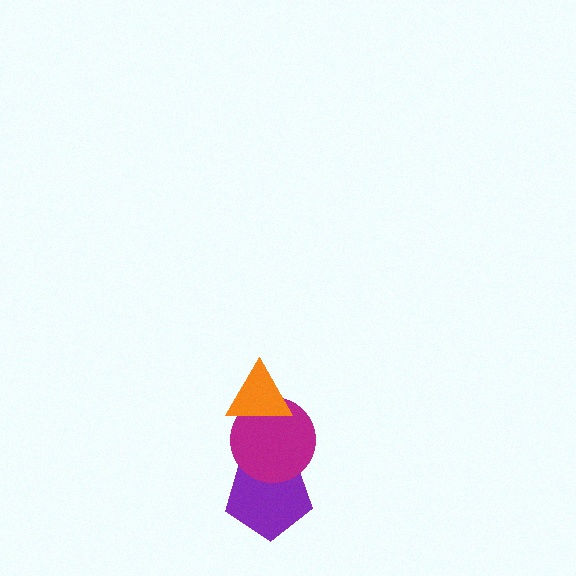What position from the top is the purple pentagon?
The purple pentagon is 3rd from the top.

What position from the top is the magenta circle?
The magenta circle is 2nd from the top.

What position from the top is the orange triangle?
The orange triangle is 1st from the top.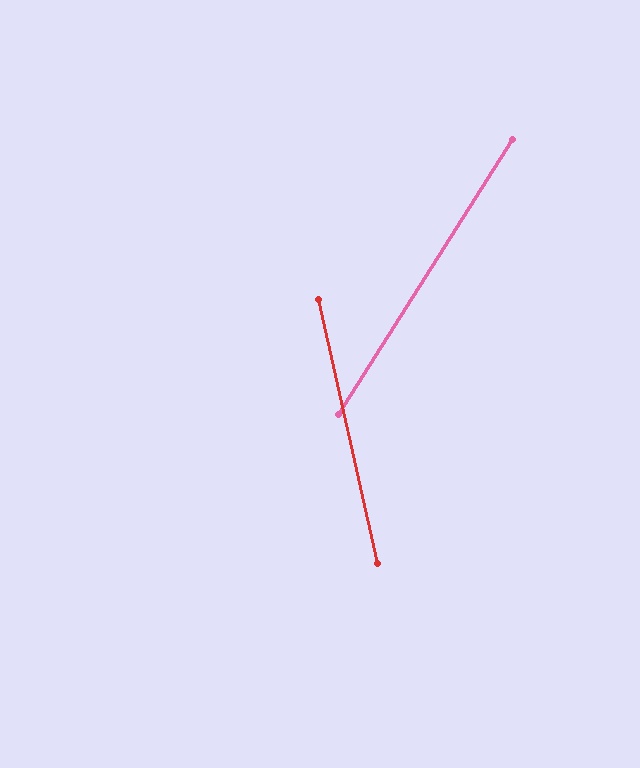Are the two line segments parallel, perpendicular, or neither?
Neither parallel nor perpendicular — they differ by about 45°.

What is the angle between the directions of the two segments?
Approximately 45 degrees.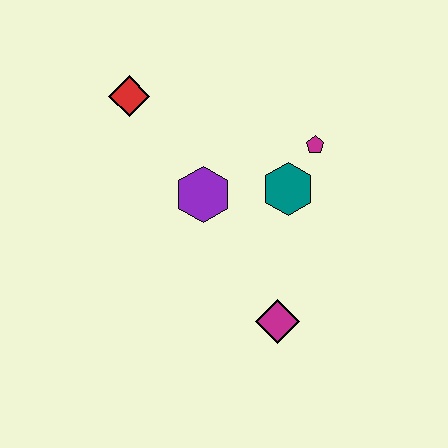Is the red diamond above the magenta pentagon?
Yes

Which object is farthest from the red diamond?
The magenta diamond is farthest from the red diamond.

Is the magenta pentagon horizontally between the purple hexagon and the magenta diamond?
No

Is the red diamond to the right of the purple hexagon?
No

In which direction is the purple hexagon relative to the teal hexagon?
The purple hexagon is to the left of the teal hexagon.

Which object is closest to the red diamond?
The purple hexagon is closest to the red diamond.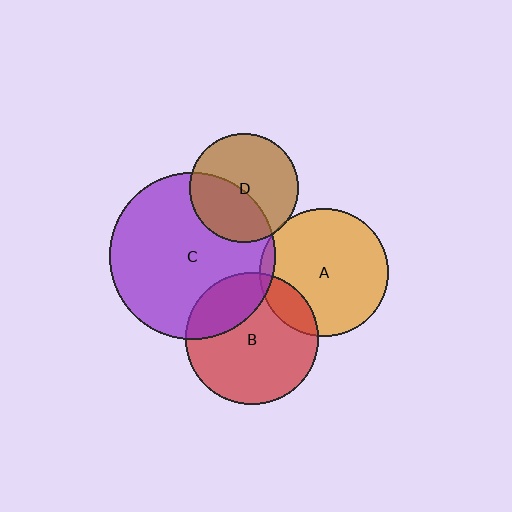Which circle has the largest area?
Circle C (purple).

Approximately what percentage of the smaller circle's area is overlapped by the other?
Approximately 40%.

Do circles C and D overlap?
Yes.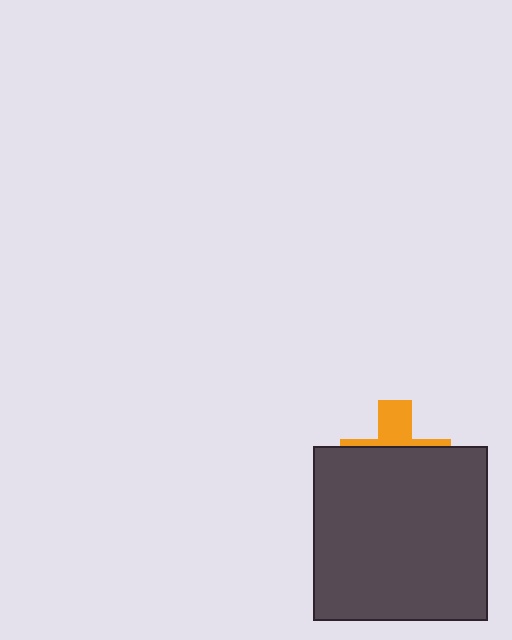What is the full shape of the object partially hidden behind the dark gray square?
The partially hidden object is an orange cross.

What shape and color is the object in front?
The object in front is a dark gray square.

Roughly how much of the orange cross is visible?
A small part of it is visible (roughly 31%).